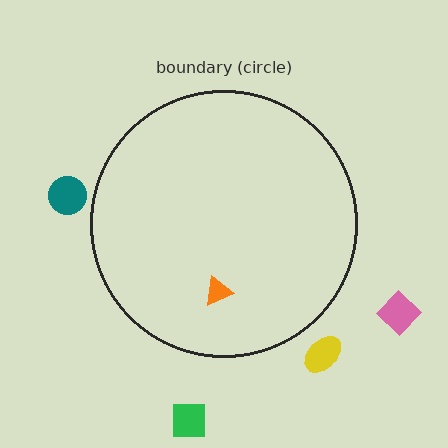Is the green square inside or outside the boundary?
Outside.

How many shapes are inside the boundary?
1 inside, 4 outside.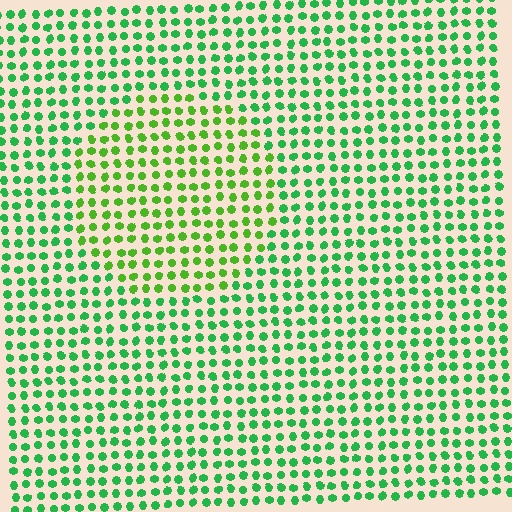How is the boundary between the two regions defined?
The boundary is defined purely by a slight shift in hue (about 31 degrees). Spacing, size, and orientation are identical on both sides.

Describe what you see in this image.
The image is filled with small green elements in a uniform arrangement. A circle-shaped region is visible where the elements are tinted to a slightly different hue, forming a subtle color boundary.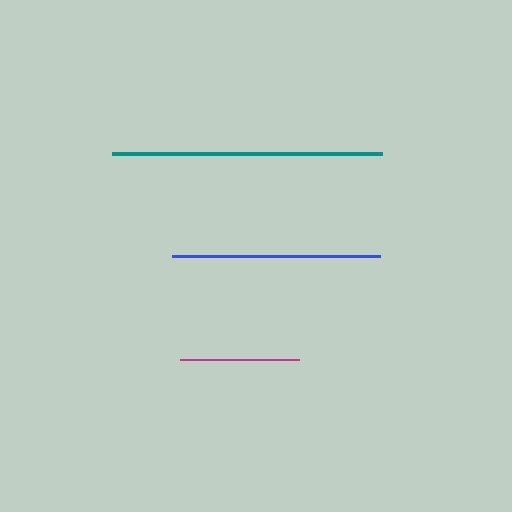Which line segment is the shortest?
The magenta line is the shortest at approximately 118 pixels.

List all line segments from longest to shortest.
From longest to shortest: teal, blue, magenta.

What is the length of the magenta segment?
The magenta segment is approximately 118 pixels long.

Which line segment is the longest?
The teal line is the longest at approximately 269 pixels.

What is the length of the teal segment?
The teal segment is approximately 269 pixels long.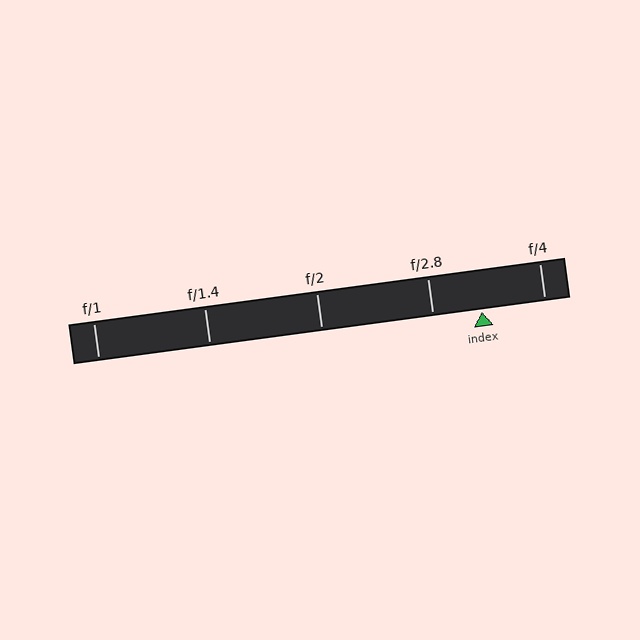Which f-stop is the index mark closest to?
The index mark is closest to f/2.8.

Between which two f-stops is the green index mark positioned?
The index mark is between f/2.8 and f/4.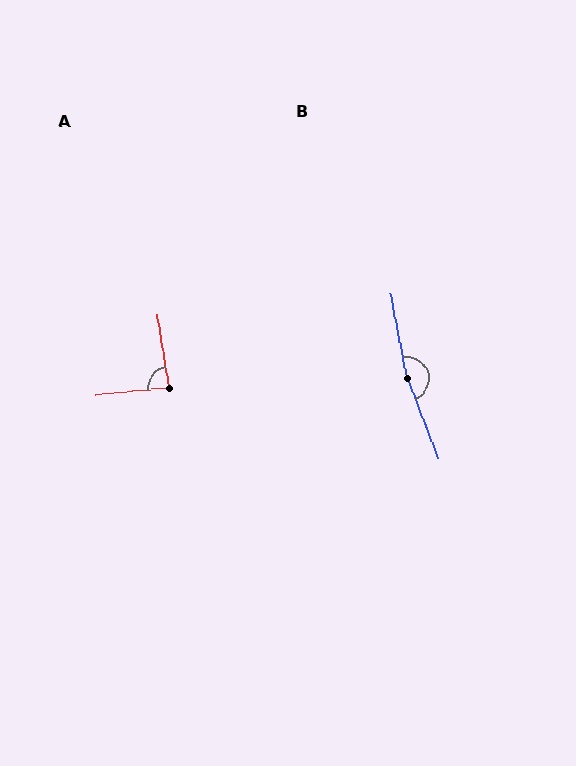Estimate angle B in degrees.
Approximately 170 degrees.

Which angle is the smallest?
A, at approximately 87 degrees.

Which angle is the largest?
B, at approximately 170 degrees.